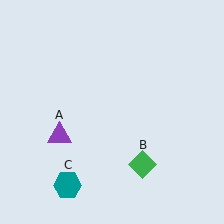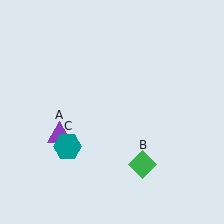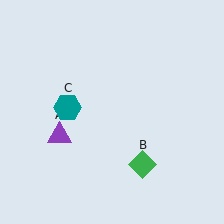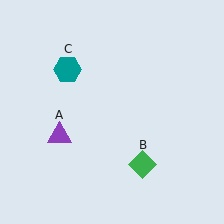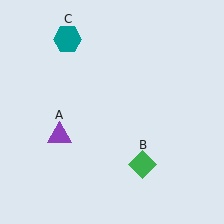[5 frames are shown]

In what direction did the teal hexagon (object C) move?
The teal hexagon (object C) moved up.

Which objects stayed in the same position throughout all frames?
Purple triangle (object A) and green diamond (object B) remained stationary.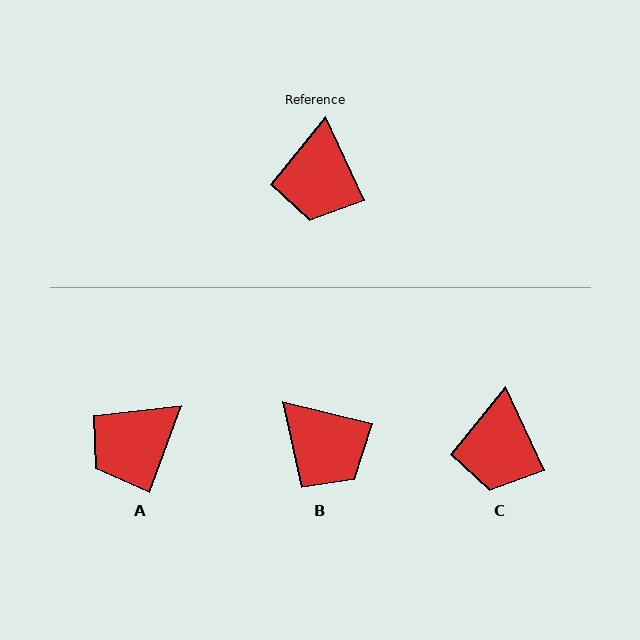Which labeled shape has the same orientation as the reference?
C.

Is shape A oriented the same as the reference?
No, it is off by about 45 degrees.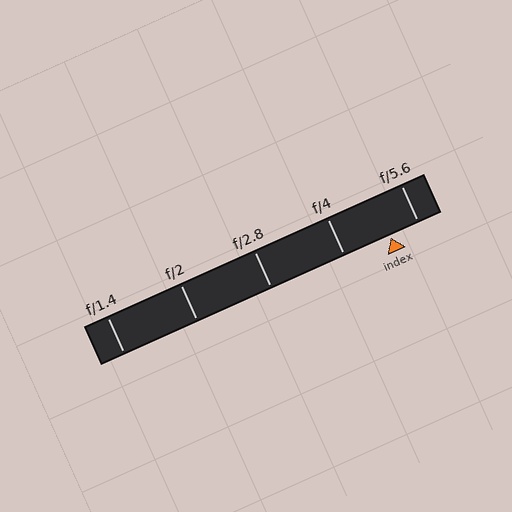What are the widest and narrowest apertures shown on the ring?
The widest aperture shown is f/1.4 and the narrowest is f/5.6.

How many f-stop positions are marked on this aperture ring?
There are 5 f-stop positions marked.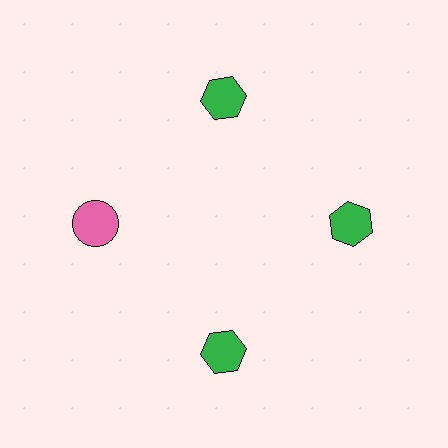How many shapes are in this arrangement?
There are 4 shapes arranged in a ring pattern.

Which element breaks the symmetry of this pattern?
The pink circle at roughly the 9 o'clock position breaks the symmetry. All other shapes are green hexagons.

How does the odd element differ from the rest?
It differs in both color (pink instead of green) and shape (circle instead of hexagon).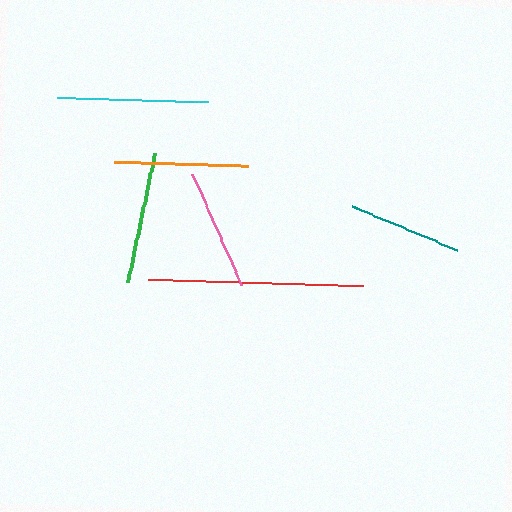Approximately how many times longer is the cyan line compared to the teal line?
The cyan line is approximately 1.3 times the length of the teal line.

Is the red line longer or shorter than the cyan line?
The red line is longer than the cyan line.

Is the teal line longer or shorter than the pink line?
The pink line is longer than the teal line.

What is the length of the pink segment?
The pink segment is approximately 121 pixels long.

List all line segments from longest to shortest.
From longest to shortest: red, cyan, orange, green, pink, teal.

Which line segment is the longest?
The red line is the longest at approximately 215 pixels.